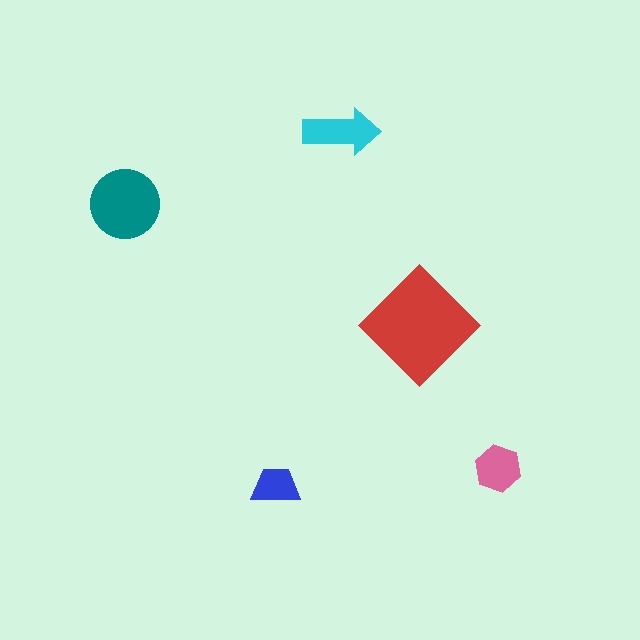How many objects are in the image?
There are 5 objects in the image.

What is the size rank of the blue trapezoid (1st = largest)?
5th.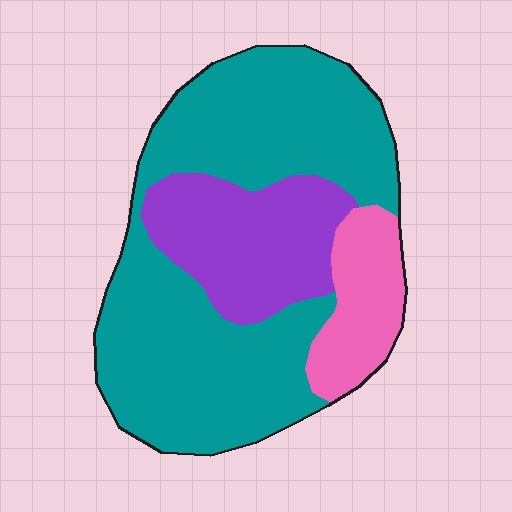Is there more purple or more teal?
Teal.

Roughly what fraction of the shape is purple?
Purple covers around 25% of the shape.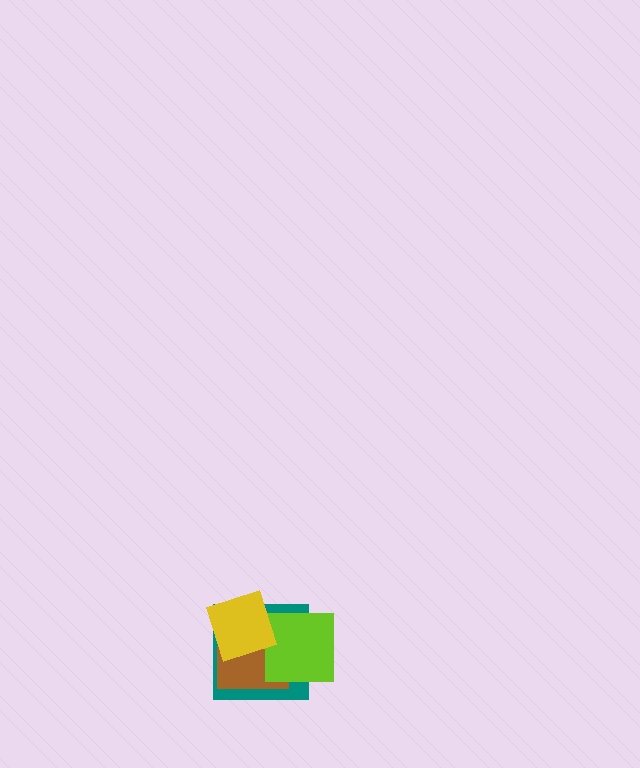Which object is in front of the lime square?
The yellow diamond is in front of the lime square.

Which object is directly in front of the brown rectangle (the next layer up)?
The lime square is directly in front of the brown rectangle.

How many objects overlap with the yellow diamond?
3 objects overlap with the yellow diamond.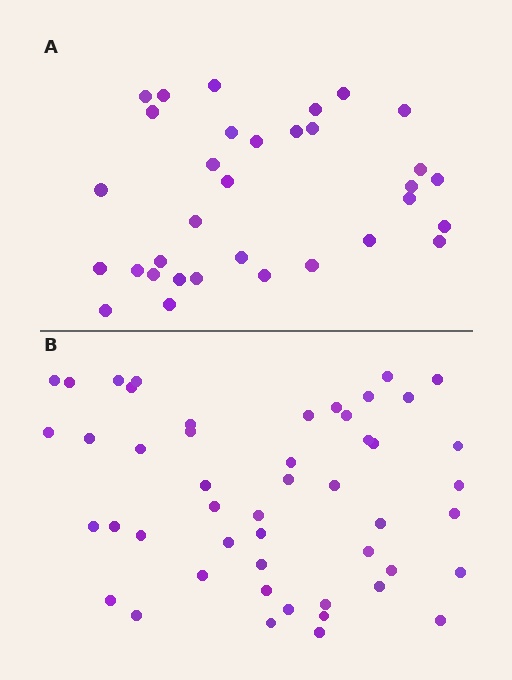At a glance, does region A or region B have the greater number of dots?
Region B (the bottom region) has more dots.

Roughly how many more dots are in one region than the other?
Region B has approximately 15 more dots than region A.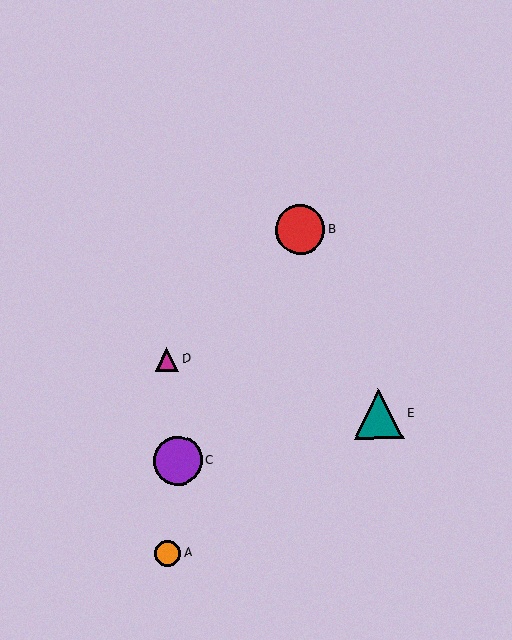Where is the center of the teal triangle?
The center of the teal triangle is at (379, 414).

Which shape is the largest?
The teal triangle (labeled E) is the largest.